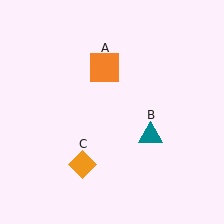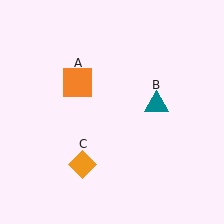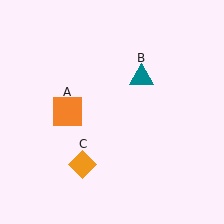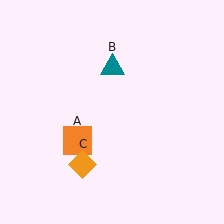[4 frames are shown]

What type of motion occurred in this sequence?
The orange square (object A), teal triangle (object B) rotated counterclockwise around the center of the scene.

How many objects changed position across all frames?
2 objects changed position: orange square (object A), teal triangle (object B).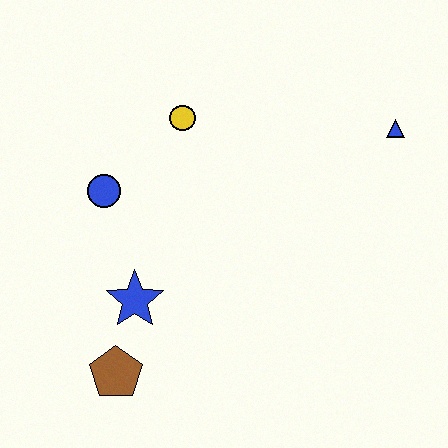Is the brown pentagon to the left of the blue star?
Yes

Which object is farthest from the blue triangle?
The brown pentagon is farthest from the blue triangle.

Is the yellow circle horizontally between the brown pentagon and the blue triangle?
Yes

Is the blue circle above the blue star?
Yes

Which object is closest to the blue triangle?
The yellow circle is closest to the blue triangle.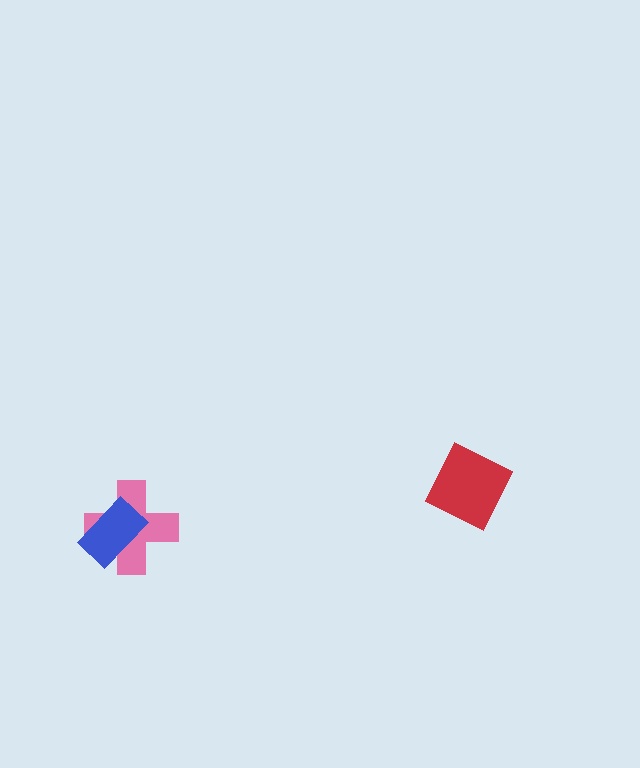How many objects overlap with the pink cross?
1 object overlaps with the pink cross.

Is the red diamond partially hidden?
No, no other shape covers it.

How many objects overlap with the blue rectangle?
1 object overlaps with the blue rectangle.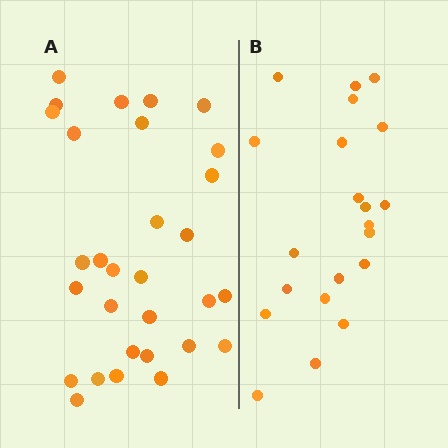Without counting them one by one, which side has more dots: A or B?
Region A (the left region) has more dots.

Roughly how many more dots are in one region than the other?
Region A has roughly 8 or so more dots than region B.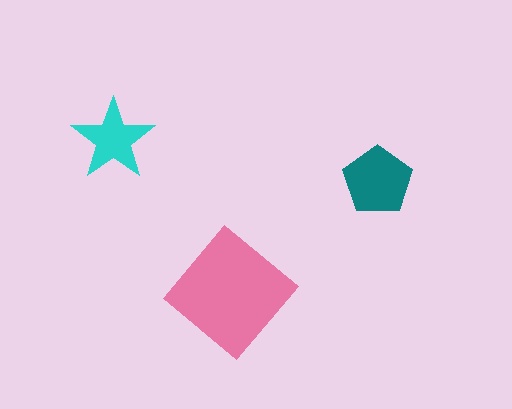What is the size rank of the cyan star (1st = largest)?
3rd.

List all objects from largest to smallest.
The pink diamond, the teal pentagon, the cyan star.